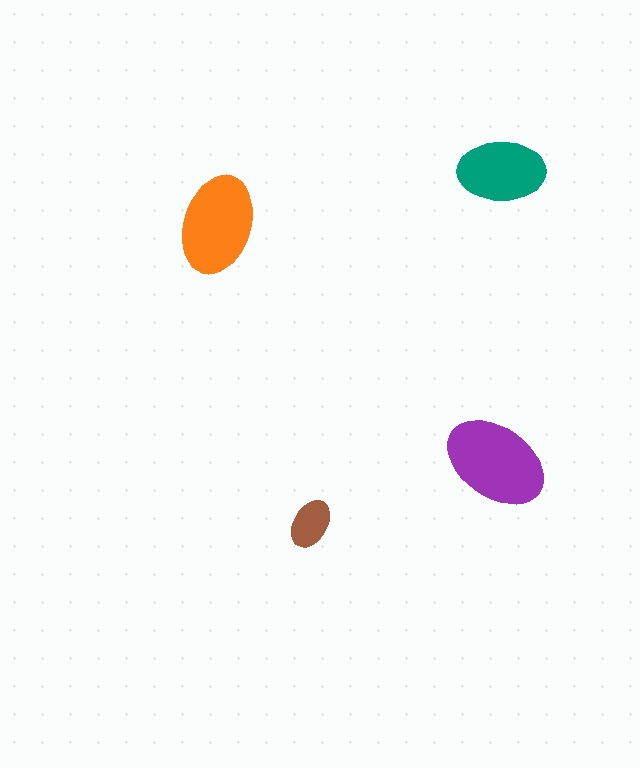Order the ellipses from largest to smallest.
the purple one, the orange one, the teal one, the brown one.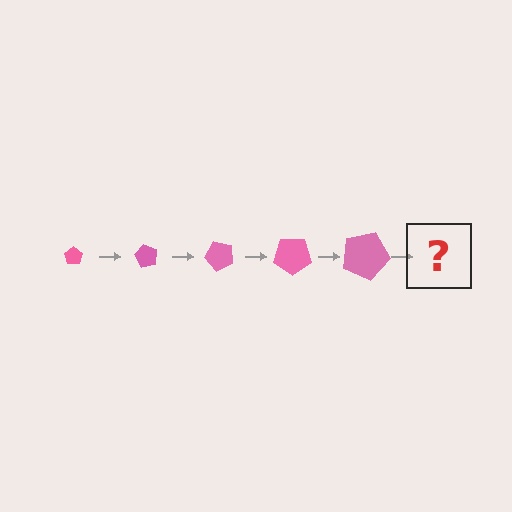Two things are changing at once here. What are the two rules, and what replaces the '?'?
The two rules are that the pentagon grows larger each step and it rotates 60 degrees each step. The '?' should be a pentagon, larger than the previous one and rotated 300 degrees from the start.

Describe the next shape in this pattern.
It should be a pentagon, larger than the previous one and rotated 300 degrees from the start.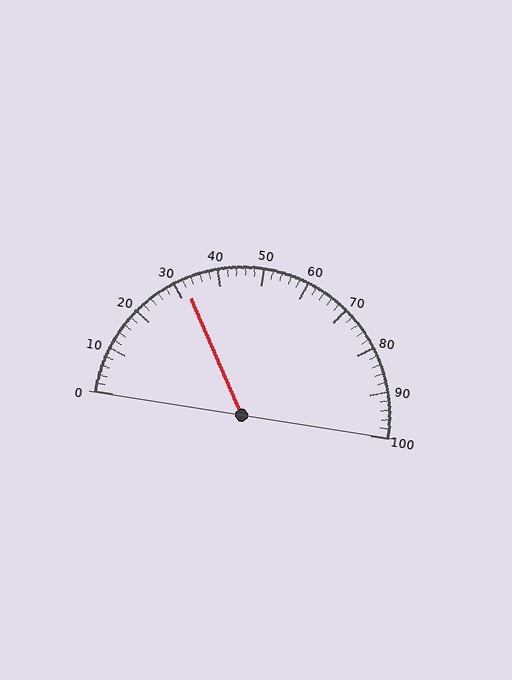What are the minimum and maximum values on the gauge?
The gauge ranges from 0 to 100.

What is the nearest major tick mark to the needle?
The nearest major tick mark is 30.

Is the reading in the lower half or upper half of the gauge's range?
The reading is in the lower half of the range (0 to 100).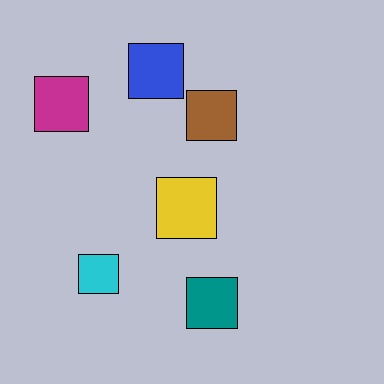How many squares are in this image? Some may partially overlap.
There are 6 squares.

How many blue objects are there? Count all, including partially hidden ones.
There is 1 blue object.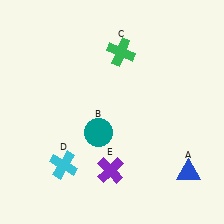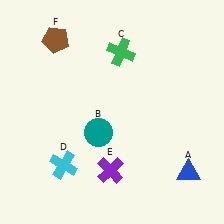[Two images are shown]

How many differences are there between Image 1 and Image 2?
There is 1 difference between the two images.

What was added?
A brown pentagon (F) was added in Image 2.